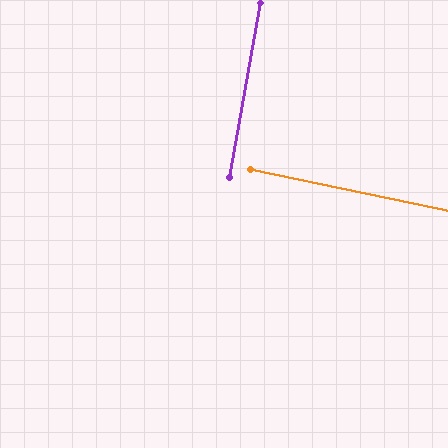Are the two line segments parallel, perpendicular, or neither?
Perpendicular — they meet at approximately 88°.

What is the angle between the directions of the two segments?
Approximately 88 degrees.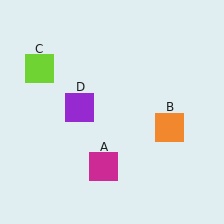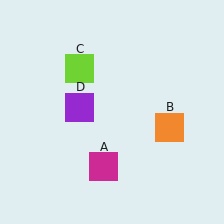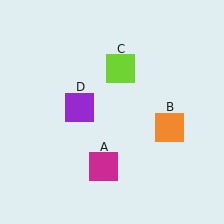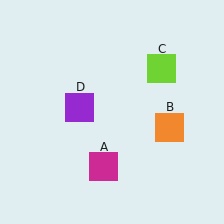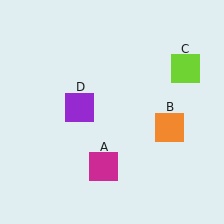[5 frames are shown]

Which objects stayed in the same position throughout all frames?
Magenta square (object A) and orange square (object B) and purple square (object D) remained stationary.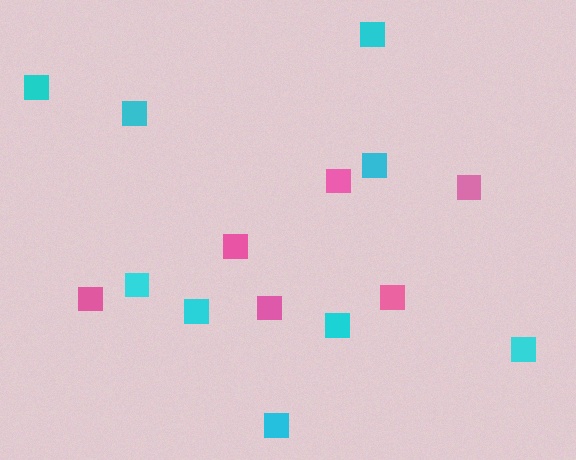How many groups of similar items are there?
There are 2 groups: one group of pink squares (6) and one group of cyan squares (9).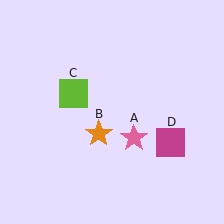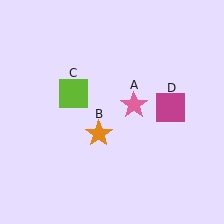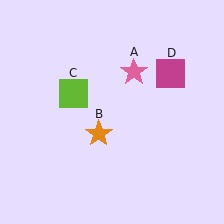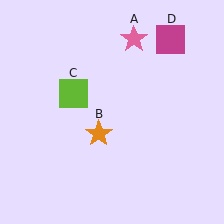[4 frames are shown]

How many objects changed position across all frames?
2 objects changed position: pink star (object A), magenta square (object D).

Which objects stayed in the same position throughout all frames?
Orange star (object B) and lime square (object C) remained stationary.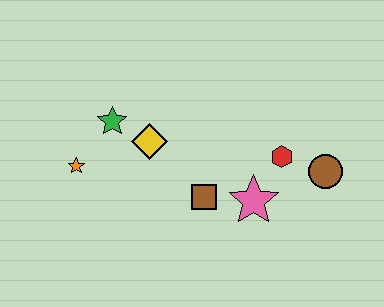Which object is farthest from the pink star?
The orange star is farthest from the pink star.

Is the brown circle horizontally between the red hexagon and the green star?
No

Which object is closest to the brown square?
The pink star is closest to the brown square.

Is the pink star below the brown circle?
Yes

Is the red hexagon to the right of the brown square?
Yes